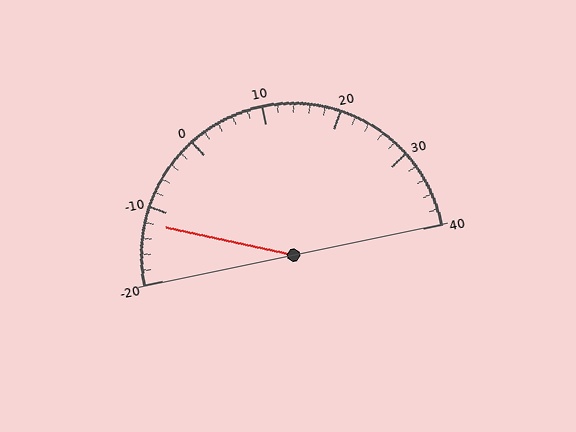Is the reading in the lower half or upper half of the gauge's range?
The reading is in the lower half of the range (-20 to 40).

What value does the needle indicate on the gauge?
The needle indicates approximately -12.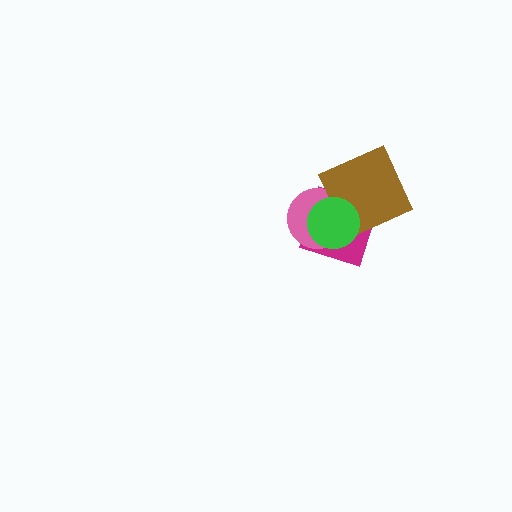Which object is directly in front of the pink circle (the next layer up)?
The brown diamond is directly in front of the pink circle.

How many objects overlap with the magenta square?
3 objects overlap with the magenta square.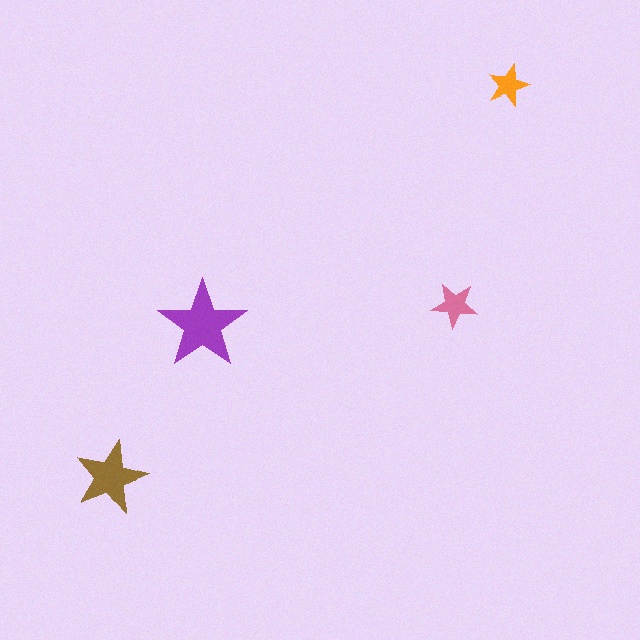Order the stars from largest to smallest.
the purple one, the brown one, the pink one, the orange one.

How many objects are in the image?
There are 4 objects in the image.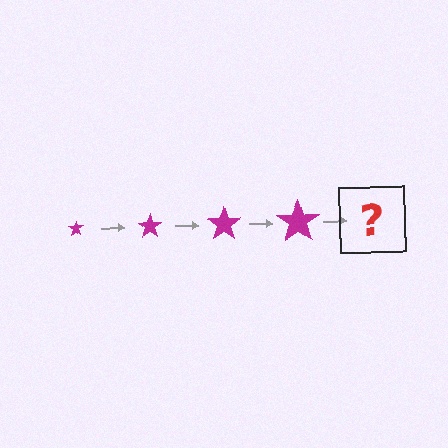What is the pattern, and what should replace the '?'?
The pattern is that the star gets progressively larger each step. The '?' should be a magenta star, larger than the previous one.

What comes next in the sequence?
The next element should be a magenta star, larger than the previous one.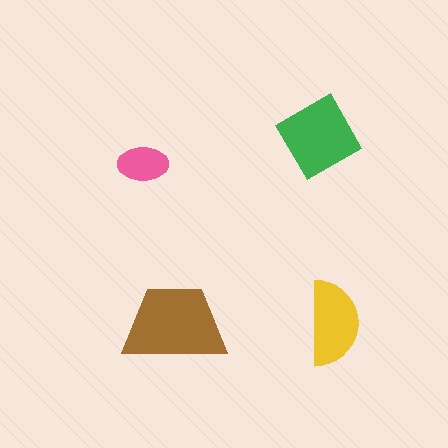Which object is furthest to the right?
The yellow semicircle is rightmost.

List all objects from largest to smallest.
The brown trapezoid, the green diamond, the yellow semicircle, the pink ellipse.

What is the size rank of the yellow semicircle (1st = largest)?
3rd.